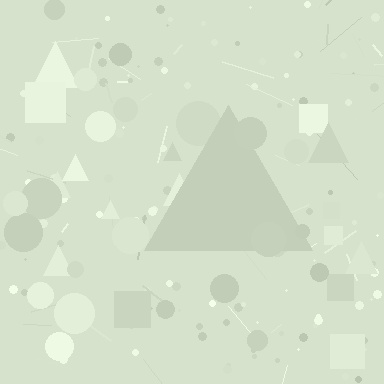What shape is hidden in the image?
A triangle is hidden in the image.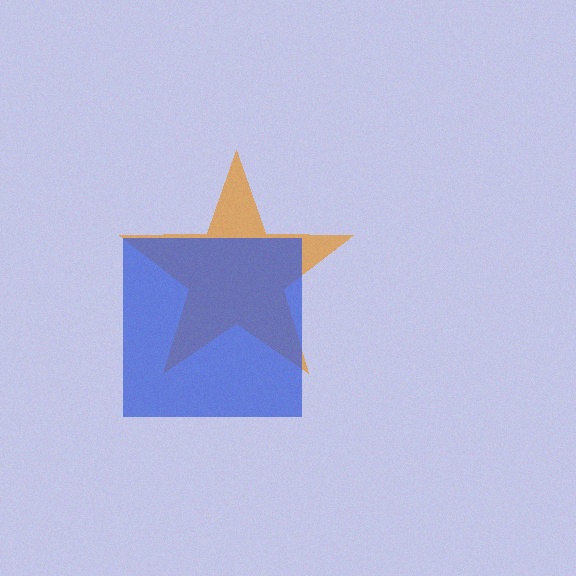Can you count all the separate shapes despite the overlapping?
Yes, there are 2 separate shapes.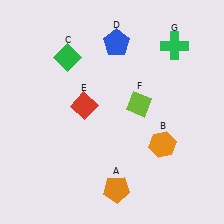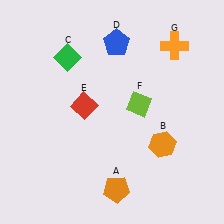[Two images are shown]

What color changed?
The cross (G) changed from green in Image 1 to orange in Image 2.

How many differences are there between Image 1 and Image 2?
There is 1 difference between the two images.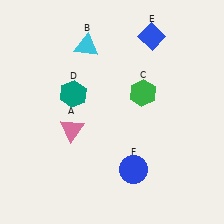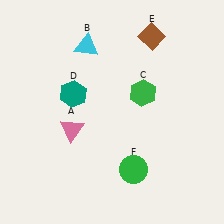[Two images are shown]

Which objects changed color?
E changed from blue to brown. F changed from blue to green.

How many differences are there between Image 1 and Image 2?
There are 2 differences between the two images.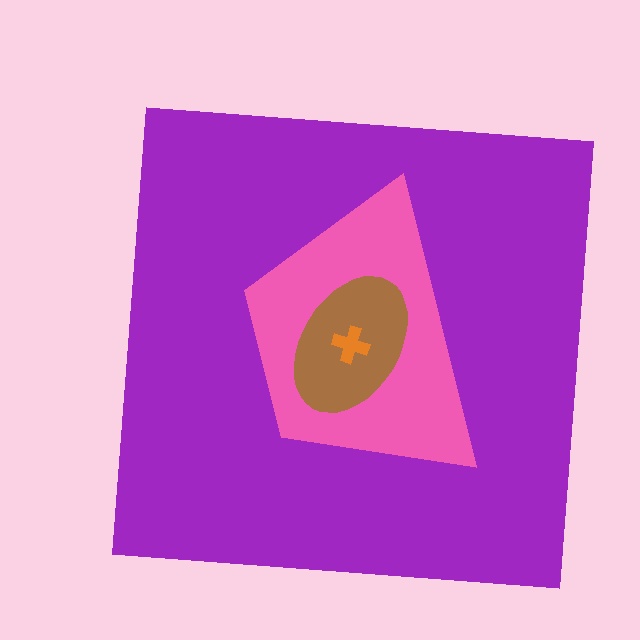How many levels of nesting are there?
4.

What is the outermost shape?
The purple square.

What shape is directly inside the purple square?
The pink trapezoid.